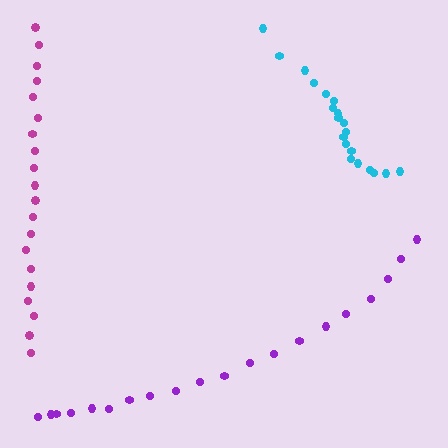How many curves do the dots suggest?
There are 3 distinct paths.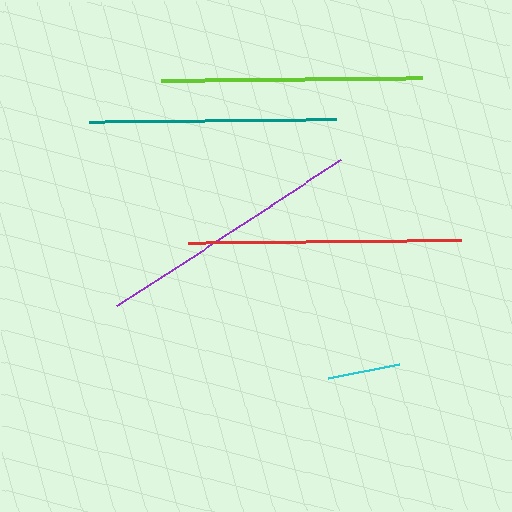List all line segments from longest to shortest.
From longest to shortest: red, purple, lime, teal, cyan.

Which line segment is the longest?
The red line is the longest at approximately 272 pixels.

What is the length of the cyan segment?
The cyan segment is approximately 72 pixels long.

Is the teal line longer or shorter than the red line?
The red line is longer than the teal line.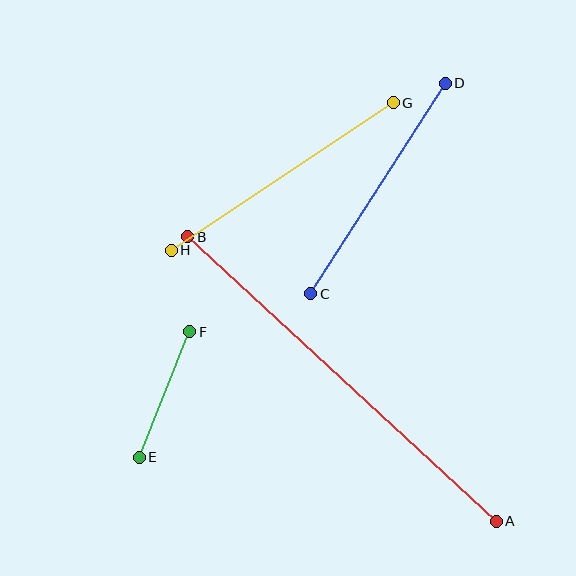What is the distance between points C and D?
The distance is approximately 250 pixels.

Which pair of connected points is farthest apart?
Points A and B are farthest apart.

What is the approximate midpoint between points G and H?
The midpoint is at approximately (282, 177) pixels.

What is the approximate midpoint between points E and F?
The midpoint is at approximately (164, 395) pixels.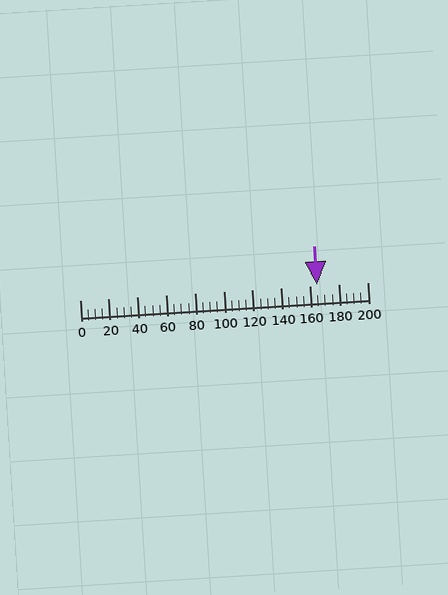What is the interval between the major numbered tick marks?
The major tick marks are spaced 20 units apart.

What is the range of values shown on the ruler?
The ruler shows values from 0 to 200.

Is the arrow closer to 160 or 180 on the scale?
The arrow is closer to 160.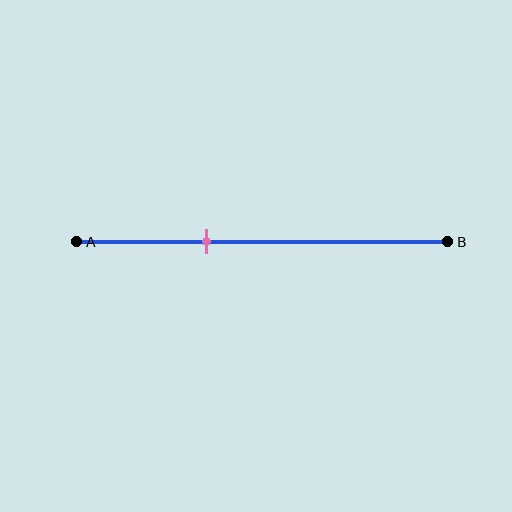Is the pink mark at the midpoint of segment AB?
No, the mark is at about 35% from A, not at the 50% midpoint.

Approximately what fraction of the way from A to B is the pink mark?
The pink mark is approximately 35% of the way from A to B.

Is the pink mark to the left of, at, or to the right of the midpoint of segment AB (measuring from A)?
The pink mark is to the left of the midpoint of segment AB.